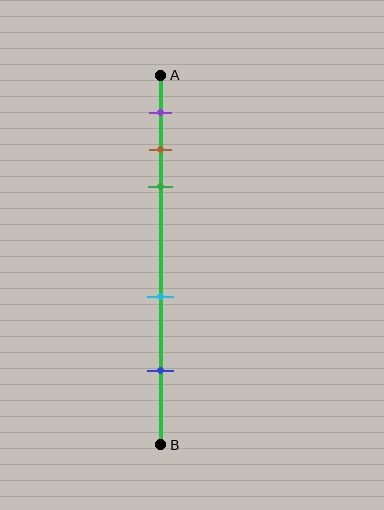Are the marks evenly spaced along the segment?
No, the marks are not evenly spaced.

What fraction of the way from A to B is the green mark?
The green mark is approximately 30% (0.3) of the way from A to B.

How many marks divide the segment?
There are 5 marks dividing the segment.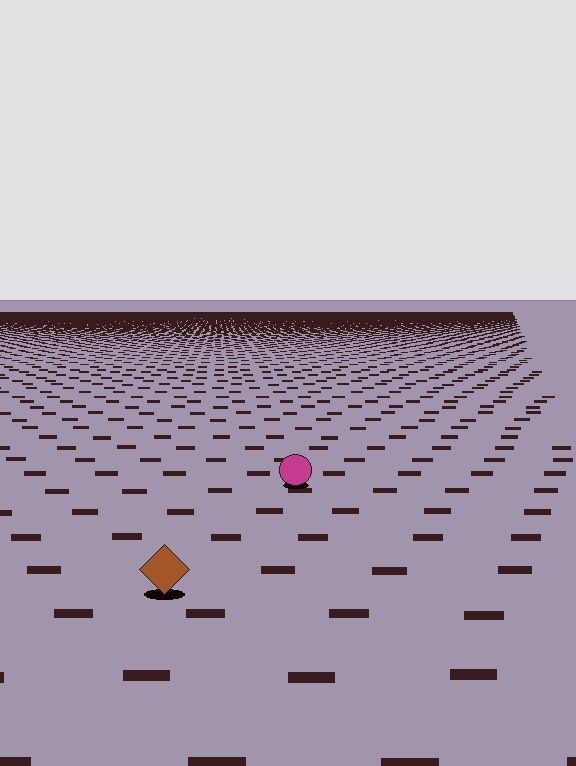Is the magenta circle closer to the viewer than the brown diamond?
No. The brown diamond is closer — you can tell from the texture gradient: the ground texture is coarser near it.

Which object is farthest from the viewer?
The magenta circle is farthest from the viewer. It appears smaller and the ground texture around it is denser.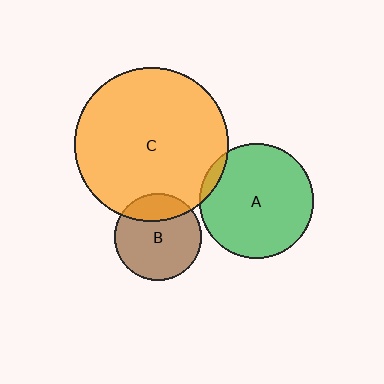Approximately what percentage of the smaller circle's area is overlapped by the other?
Approximately 5%.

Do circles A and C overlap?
Yes.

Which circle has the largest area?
Circle C (orange).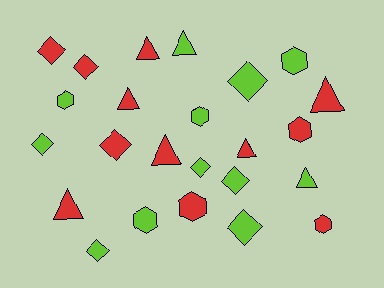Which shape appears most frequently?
Diamond, with 9 objects.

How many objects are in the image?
There are 24 objects.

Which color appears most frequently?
Red, with 12 objects.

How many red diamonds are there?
There are 3 red diamonds.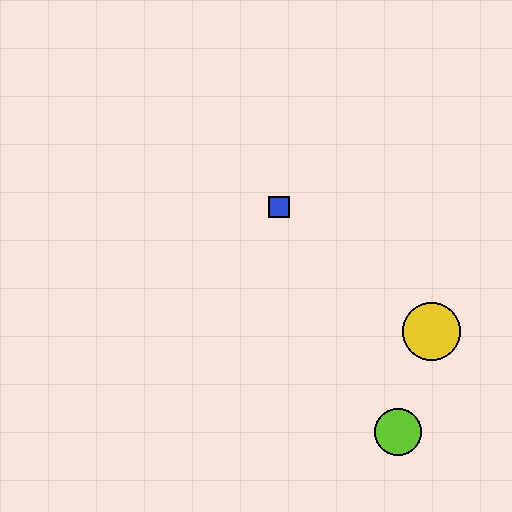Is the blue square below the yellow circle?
No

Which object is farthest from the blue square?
The lime circle is farthest from the blue square.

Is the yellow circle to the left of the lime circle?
No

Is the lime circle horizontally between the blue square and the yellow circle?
Yes